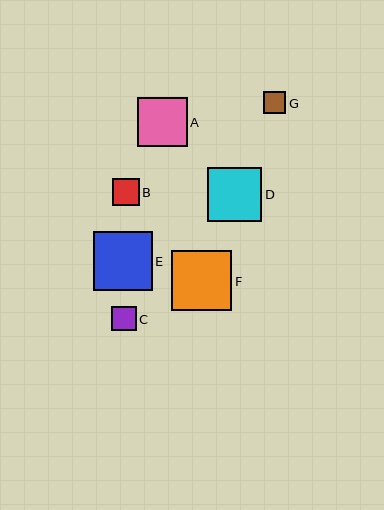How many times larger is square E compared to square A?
Square E is approximately 1.2 times the size of square A.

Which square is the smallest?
Square G is the smallest with a size of approximately 22 pixels.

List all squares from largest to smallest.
From largest to smallest: F, E, D, A, B, C, G.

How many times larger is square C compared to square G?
Square C is approximately 1.1 times the size of square G.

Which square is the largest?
Square F is the largest with a size of approximately 60 pixels.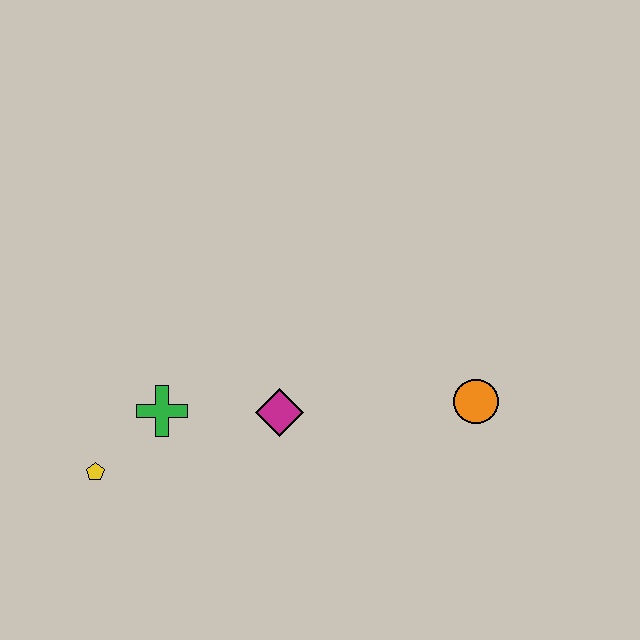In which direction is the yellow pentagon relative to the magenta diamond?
The yellow pentagon is to the left of the magenta diamond.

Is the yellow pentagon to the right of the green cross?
No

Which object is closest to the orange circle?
The magenta diamond is closest to the orange circle.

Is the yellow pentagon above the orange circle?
No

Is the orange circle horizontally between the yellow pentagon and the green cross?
No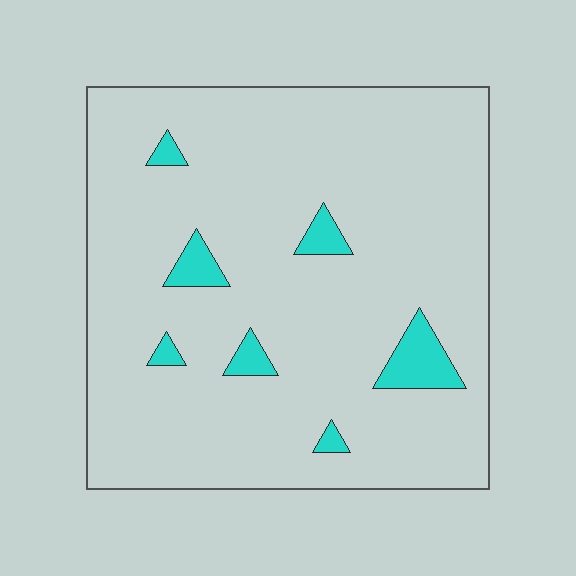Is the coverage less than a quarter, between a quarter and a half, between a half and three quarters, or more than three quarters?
Less than a quarter.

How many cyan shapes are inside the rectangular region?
7.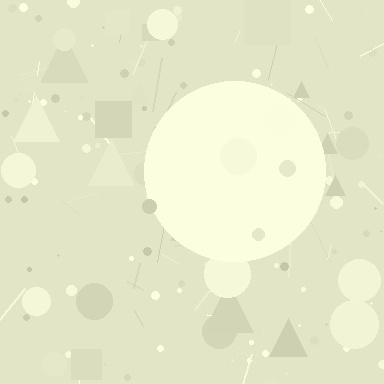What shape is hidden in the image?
A circle is hidden in the image.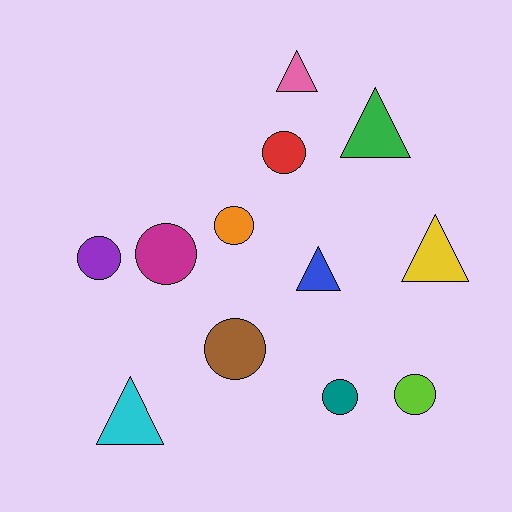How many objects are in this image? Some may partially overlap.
There are 12 objects.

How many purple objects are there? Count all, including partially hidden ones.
There is 1 purple object.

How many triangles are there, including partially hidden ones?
There are 5 triangles.